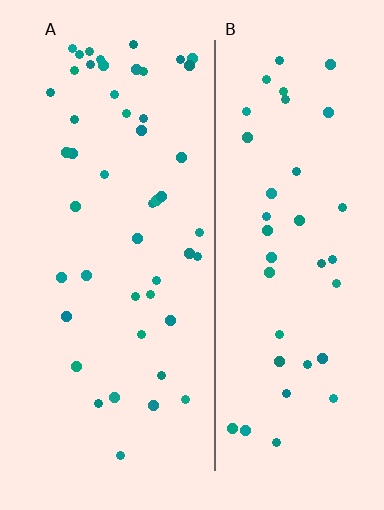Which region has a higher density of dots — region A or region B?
A (the left).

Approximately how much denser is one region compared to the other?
Approximately 1.2× — region A over region B.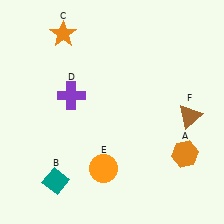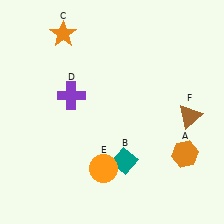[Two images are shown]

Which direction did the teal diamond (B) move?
The teal diamond (B) moved right.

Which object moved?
The teal diamond (B) moved right.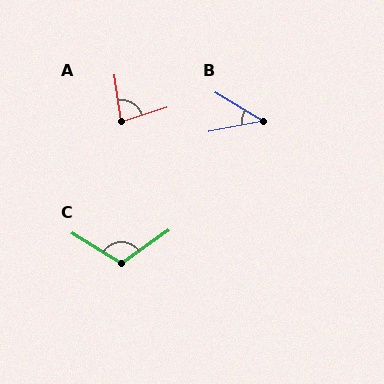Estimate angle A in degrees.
Approximately 80 degrees.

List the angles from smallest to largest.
B (42°), A (80°), C (113°).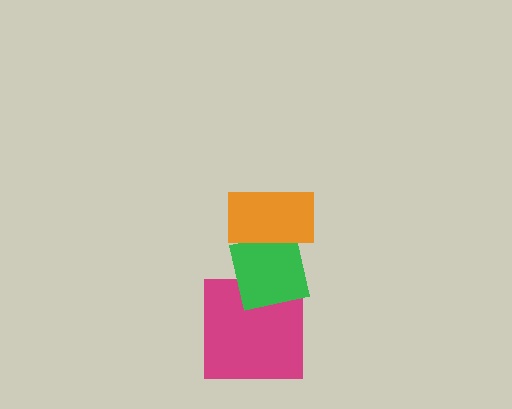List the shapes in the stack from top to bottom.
From top to bottom: the orange rectangle, the green square, the magenta square.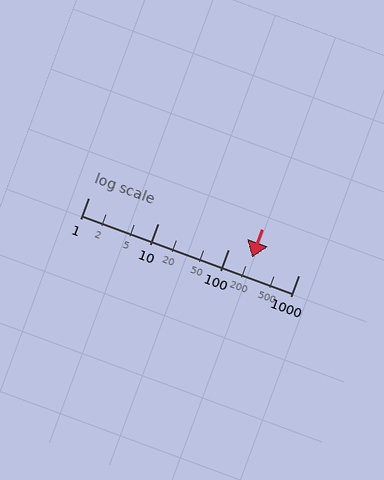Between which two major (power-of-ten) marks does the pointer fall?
The pointer is between 100 and 1000.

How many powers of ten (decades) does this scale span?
The scale spans 3 decades, from 1 to 1000.